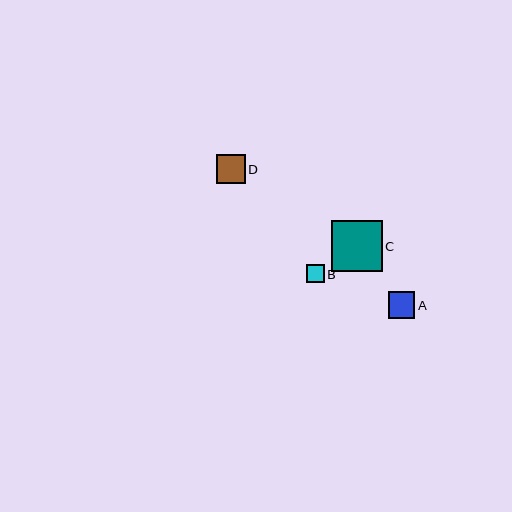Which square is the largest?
Square C is the largest with a size of approximately 51 pixels.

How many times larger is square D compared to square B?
Square D is approximately 1.6 times the size of square B.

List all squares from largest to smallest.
From largest to smallest: C, D, A, B.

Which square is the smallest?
Square B is the smallest with a size of approximately 18 pixels.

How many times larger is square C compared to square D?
Square C is approximately 1.8 times the size of square D.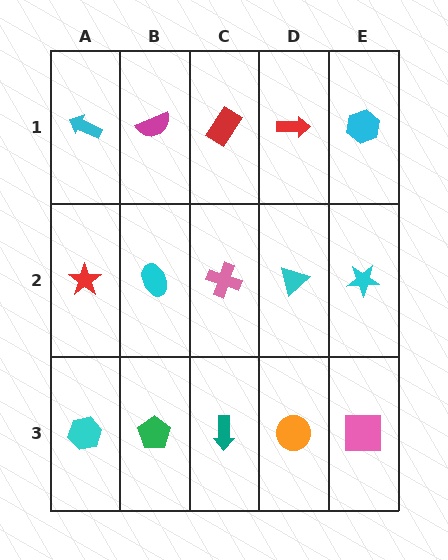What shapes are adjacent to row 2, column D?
A red arrow (row 1, column D), an orange circle (row 3, column D), a pink cross (row 2, column C), a cyan star (row 2, column E).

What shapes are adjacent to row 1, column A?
A red star (row 2, column A), a magenta semicircle (row 1, column B).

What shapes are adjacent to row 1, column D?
A cyan triangle (row 2, column D), a red rectangle (row 1, column C), a cyan hexagon (row 1, column E).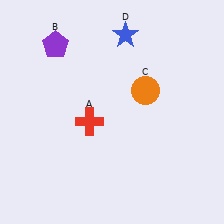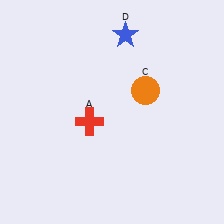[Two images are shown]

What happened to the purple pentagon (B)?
The purple pentagon (B) was removed in Image 2. It was in the top-left area of Image 1.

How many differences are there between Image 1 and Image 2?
There is 1 difference between the two images.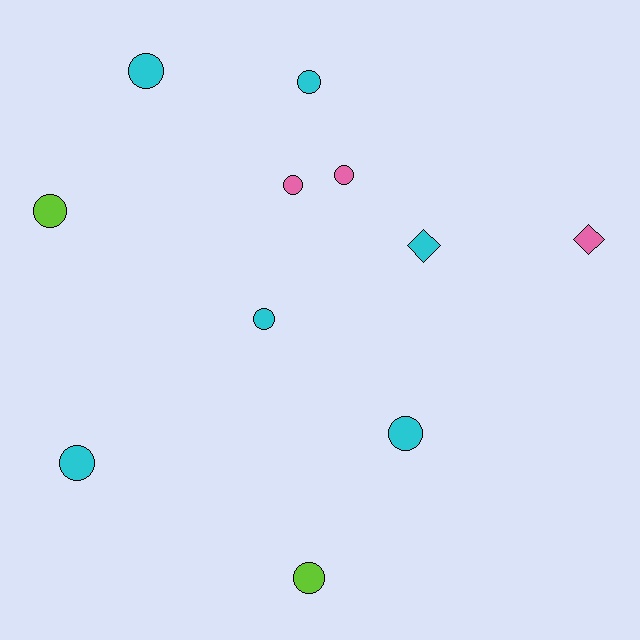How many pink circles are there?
There are 2 pink circles.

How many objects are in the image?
There are 11 objects.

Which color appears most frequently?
Cyan, with 6 objects.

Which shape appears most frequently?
Circle, with 9 objects.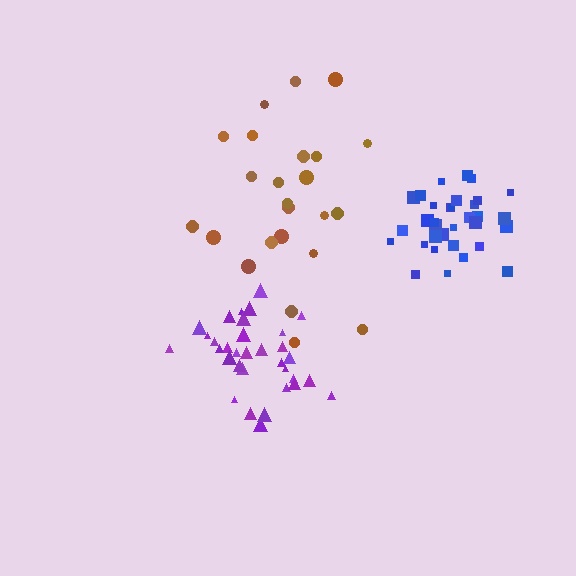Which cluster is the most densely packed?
Blue.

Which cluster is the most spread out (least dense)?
Brown.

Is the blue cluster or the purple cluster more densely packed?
Blue.